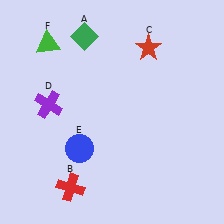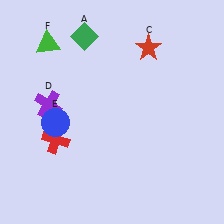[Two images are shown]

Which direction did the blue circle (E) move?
The blue circle (E) moved up.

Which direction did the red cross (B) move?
The red cross (B) moved up.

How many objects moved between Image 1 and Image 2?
2 objects moved between the two images.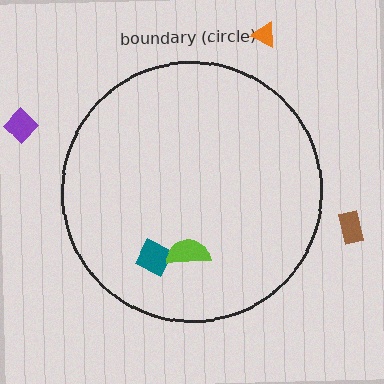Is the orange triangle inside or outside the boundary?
Outside.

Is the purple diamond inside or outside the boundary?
Outside.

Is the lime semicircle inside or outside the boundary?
Inside.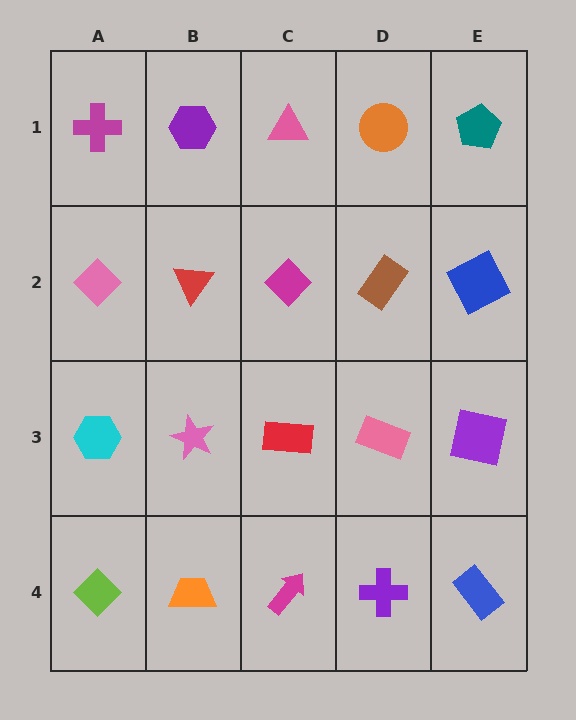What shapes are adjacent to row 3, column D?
A brown rectangle (row 2, column D), a purple cross (row 4, column D), a red rectangle (row 3, column C), a purple square (row 3, column E).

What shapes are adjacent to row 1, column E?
A blue square (row 2, column E), an orange circle (row 1, column D).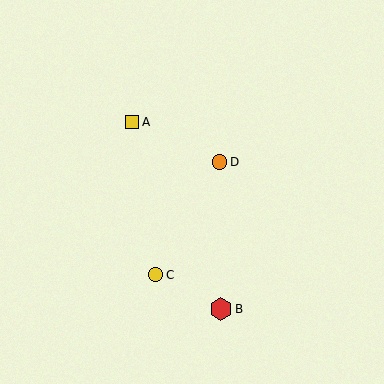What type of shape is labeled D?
Shape D is an orange circle.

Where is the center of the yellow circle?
The center of the yellow circle is at (155, 275).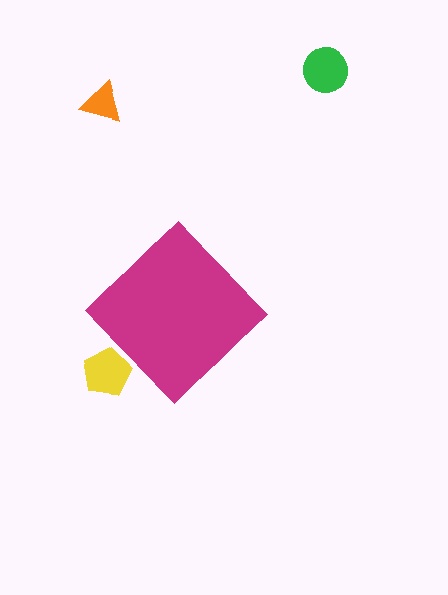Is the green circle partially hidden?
No, the green circle is fully visible.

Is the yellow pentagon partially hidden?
Yes, the yellow pentagon is partially hidden behind the magenta diamond.